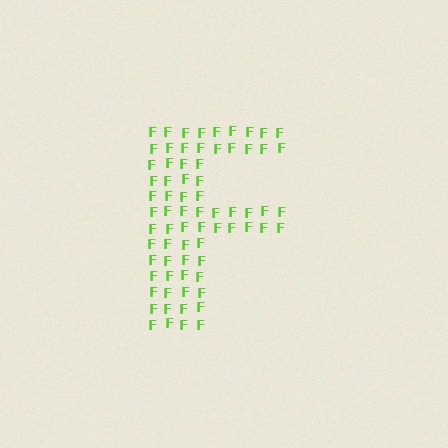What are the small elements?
The small elements are letter F's.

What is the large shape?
The large shape is the letter F.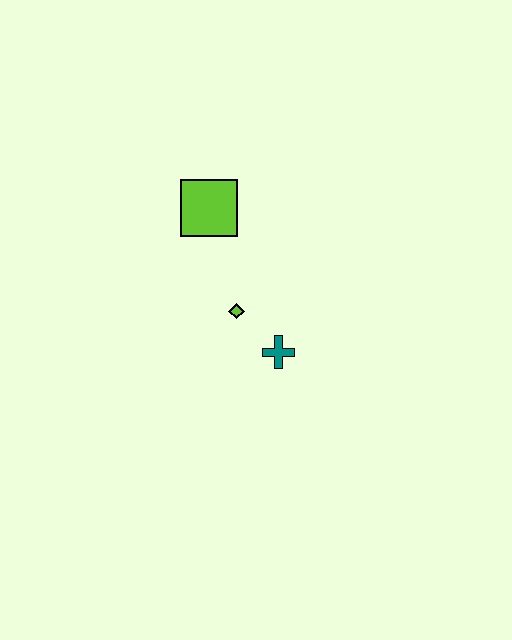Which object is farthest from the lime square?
The teal cross is farthest from the lime square.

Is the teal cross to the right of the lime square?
Yes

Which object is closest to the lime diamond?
The teal cross is closest to the lime diamond.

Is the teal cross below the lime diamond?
Yes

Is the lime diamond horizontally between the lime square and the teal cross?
Yes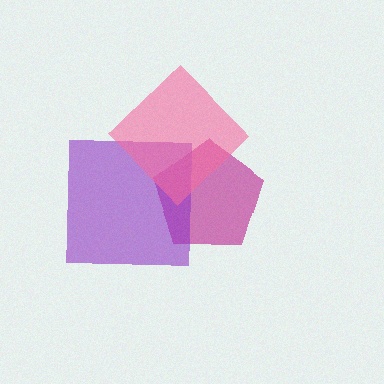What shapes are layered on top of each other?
The layered shapes are: a magenta pentagon, a purple square, a pink diamond.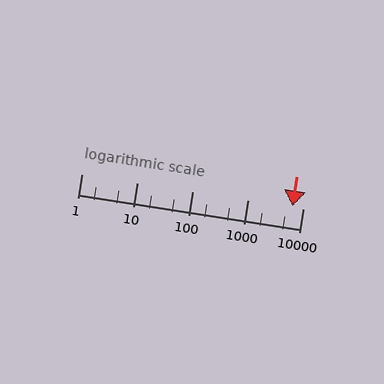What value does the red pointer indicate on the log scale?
The pointer indicates approximately 6600.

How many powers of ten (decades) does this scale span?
The scale spans 4 decades, from 1 to 10000.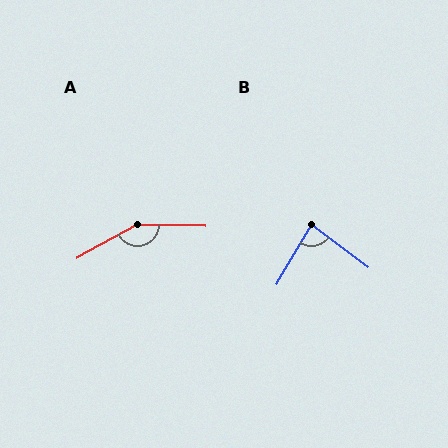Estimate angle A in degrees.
Approximately 150 degrees.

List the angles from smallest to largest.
B (84°), A (150°).